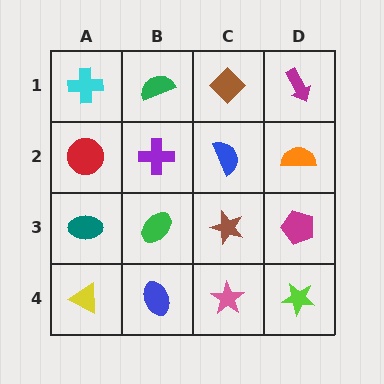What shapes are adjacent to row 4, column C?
A brown star (row 3, column C), a blue ellipse (row 4, column B), a lime star (row 4, column D).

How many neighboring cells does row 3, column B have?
4.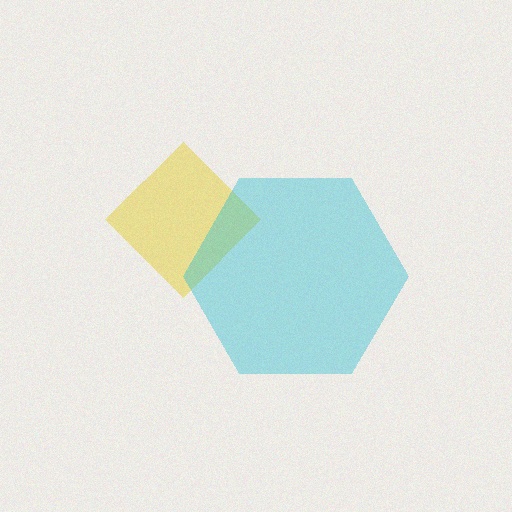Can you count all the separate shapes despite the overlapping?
Yes, there are 2 separate shapes.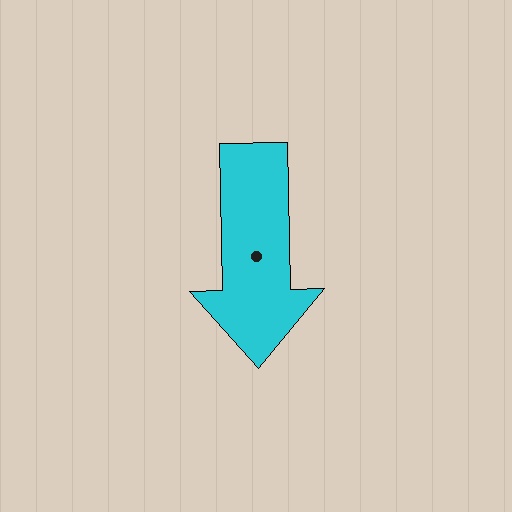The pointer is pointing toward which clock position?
Roughly 6 o'clock.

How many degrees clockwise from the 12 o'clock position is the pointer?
Approximately 179 degrees.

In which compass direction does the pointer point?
South.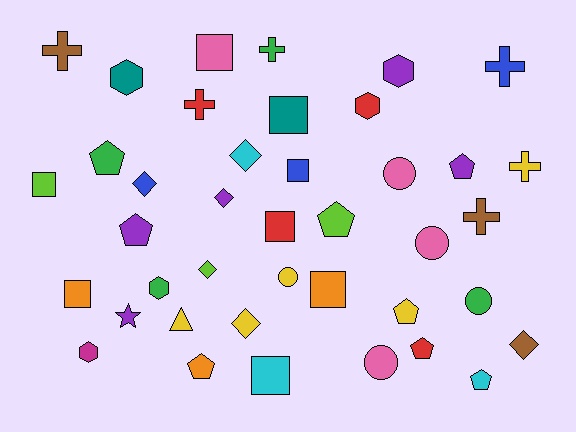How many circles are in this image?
There are 5 circles.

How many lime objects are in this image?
There are 3 lime objects.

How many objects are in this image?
There are 40 objects.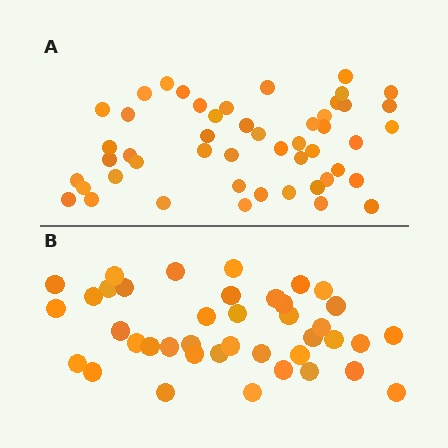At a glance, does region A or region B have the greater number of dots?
Region A (the top region) has more dots.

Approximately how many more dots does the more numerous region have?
Region A has roughly 8 or so more dots than region B.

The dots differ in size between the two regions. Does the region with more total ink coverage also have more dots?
No. Region B has more total ink coverage because its dots are larger, but region A actually contains more individual dots. Total area can be misleading — the number of items is what matters here.